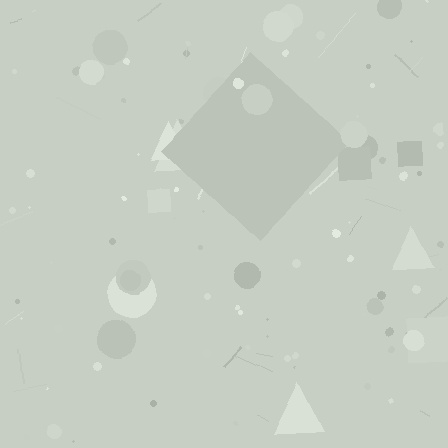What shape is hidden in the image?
A diamond is hidden in the image.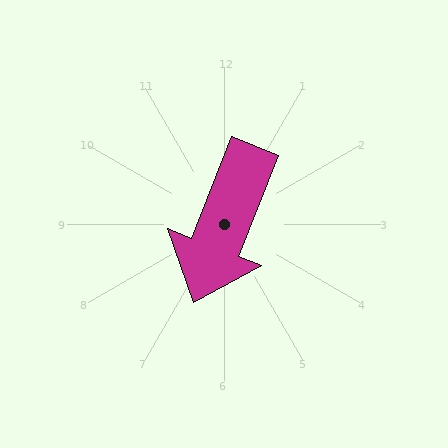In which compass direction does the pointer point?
South.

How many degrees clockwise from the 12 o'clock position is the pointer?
Approximately 201 degrees.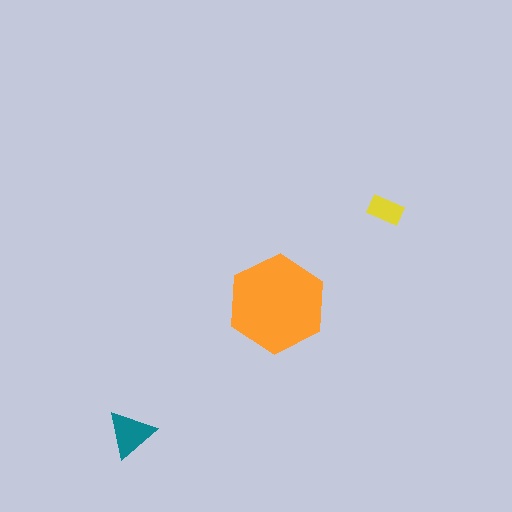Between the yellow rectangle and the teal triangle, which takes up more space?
The teal triangle.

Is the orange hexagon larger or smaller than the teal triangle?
Larger.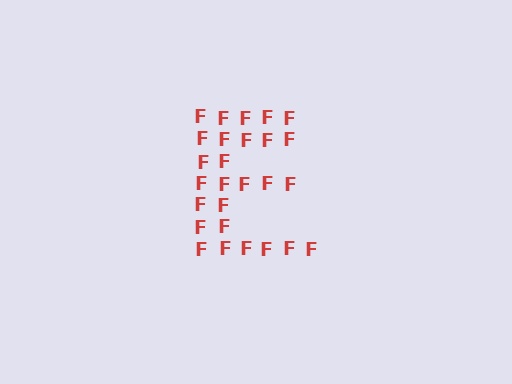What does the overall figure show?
The overall figure shows the letter E.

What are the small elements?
The small elements are letter F's.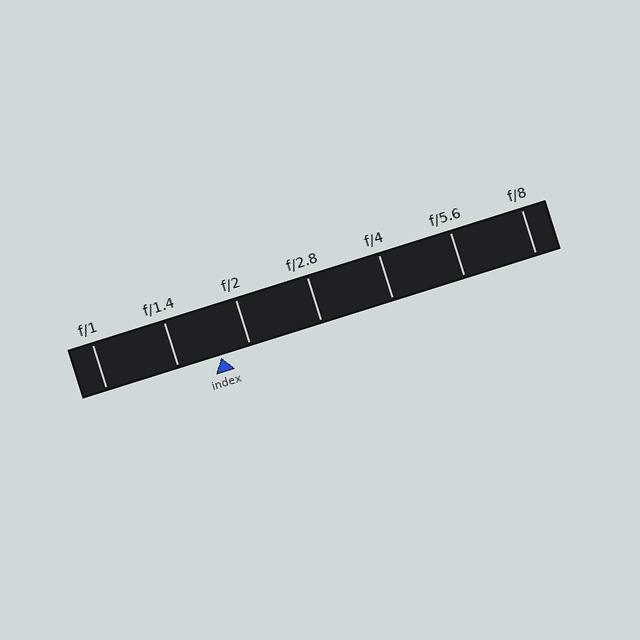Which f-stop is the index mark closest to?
The index mark is closest to f/2.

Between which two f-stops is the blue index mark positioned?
The index mark is between f/1.4 and f/2.